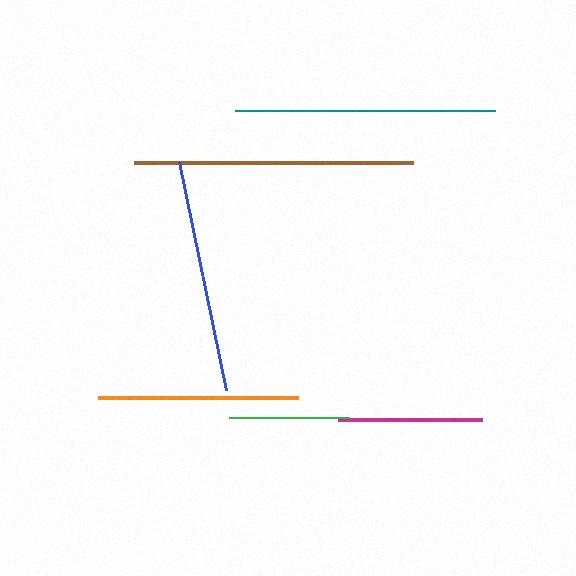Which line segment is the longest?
The brown line is the longest at approximately 279 pixels.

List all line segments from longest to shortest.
From longest to shortest: brown, teal, blue, orange, magenta, green.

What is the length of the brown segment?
The brown segment is approximately 279 pixels long.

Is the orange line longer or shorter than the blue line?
The blue line is longer than the orange line.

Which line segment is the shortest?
The green line is the shortest at approximately 120 pixels.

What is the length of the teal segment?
The teal segment is approximately 261 pixels long.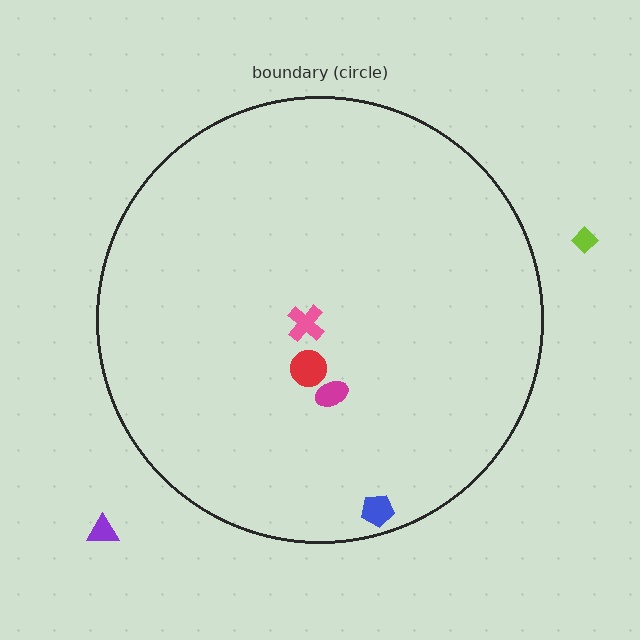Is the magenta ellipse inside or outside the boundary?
Inside.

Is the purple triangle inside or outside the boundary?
Outside.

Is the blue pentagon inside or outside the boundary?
Inside.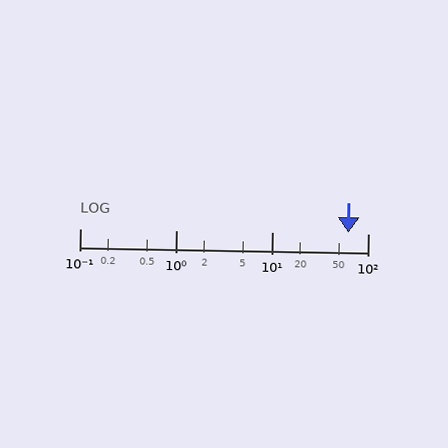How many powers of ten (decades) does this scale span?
The scale spans 3 decades, from 0.1 to 100.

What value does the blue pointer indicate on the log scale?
The pointer indicates approximately 63.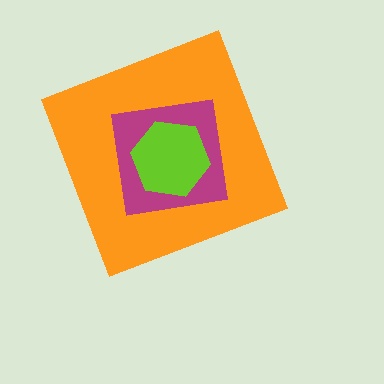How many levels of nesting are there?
3.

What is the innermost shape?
The lime hexagon.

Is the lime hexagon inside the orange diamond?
Yes.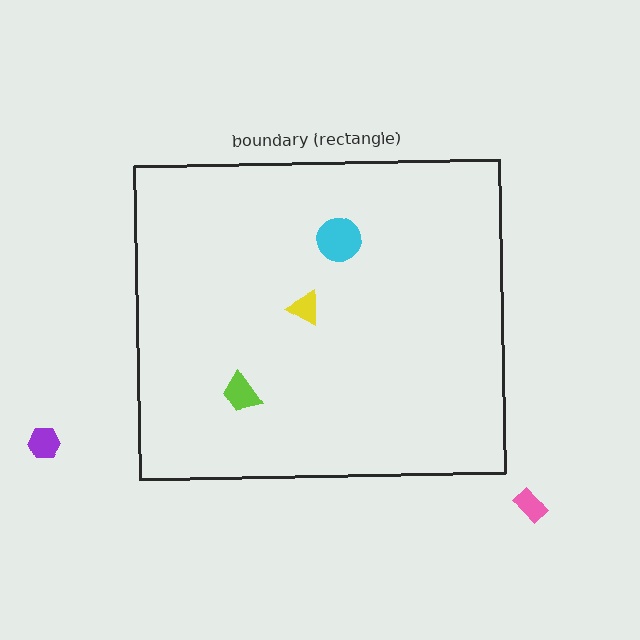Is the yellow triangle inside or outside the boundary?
Inside.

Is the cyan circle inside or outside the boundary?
Inside.